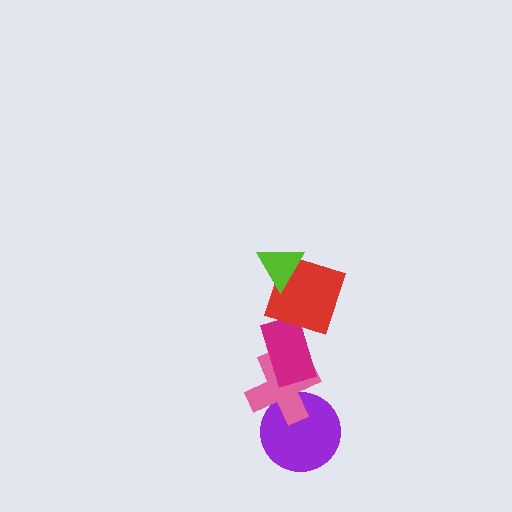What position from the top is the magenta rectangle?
The magenta rectangle is 3rd from the top.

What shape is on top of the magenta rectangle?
The red square is on top of the magenta rectangle.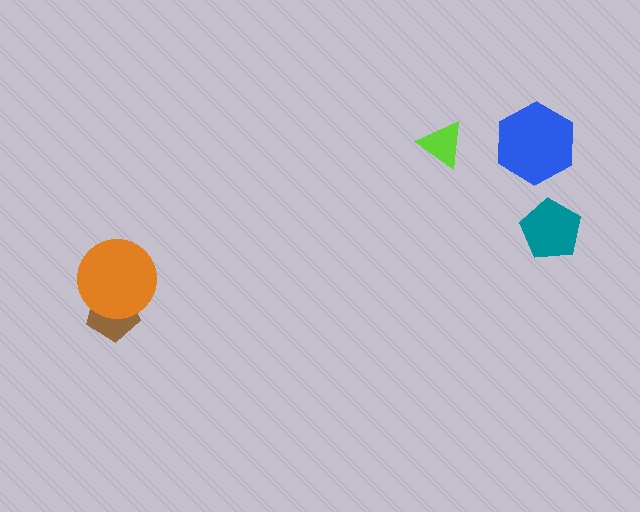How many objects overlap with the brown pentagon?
1 object overlaps with the brown pentagon.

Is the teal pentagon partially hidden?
No, no other shape covers it.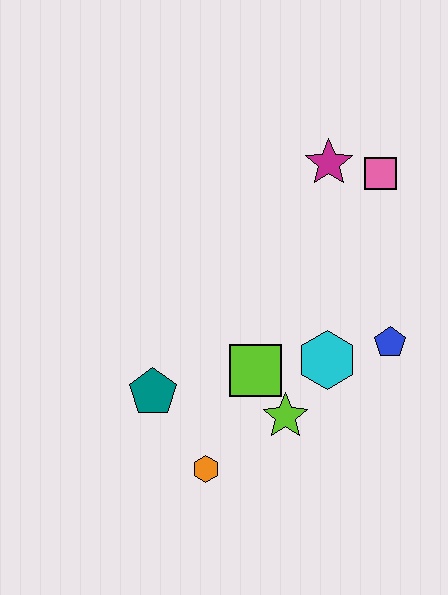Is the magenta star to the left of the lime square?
No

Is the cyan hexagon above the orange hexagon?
Yes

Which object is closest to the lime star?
The lime square is closest to the lime star.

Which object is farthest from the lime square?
The pink square is farthest from the lime square.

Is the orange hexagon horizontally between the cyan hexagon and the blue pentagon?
No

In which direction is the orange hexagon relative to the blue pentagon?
The orange hexagon is to the left of the blue pentagon.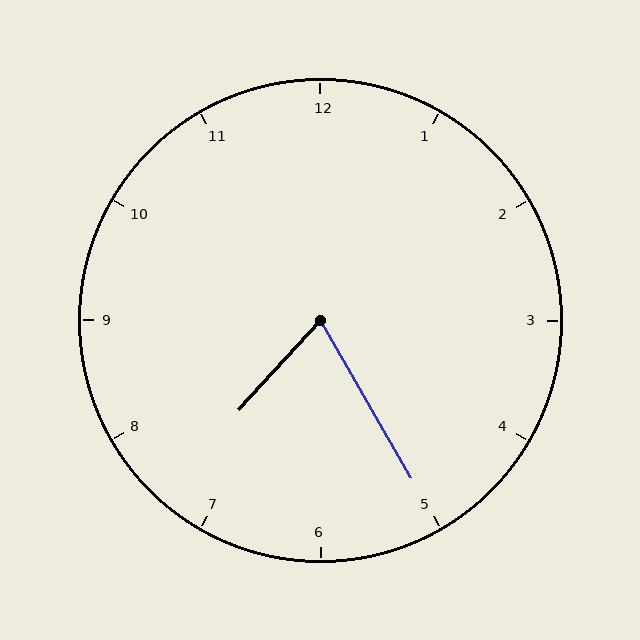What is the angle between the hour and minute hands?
Approximately 72 degrees.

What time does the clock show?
7:25.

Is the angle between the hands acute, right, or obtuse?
It is acute.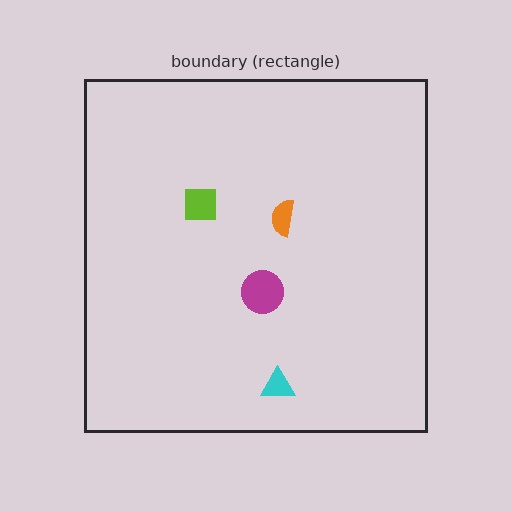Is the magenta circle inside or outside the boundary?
Inside.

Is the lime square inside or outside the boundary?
Inside.